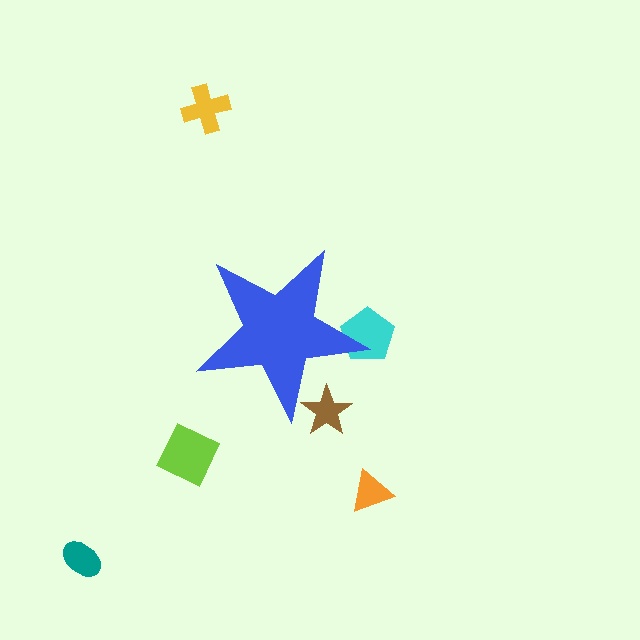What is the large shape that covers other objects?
A blue star.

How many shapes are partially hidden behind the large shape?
2 shapes are partially hidden.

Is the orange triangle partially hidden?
No, the orange triangle is fully visible.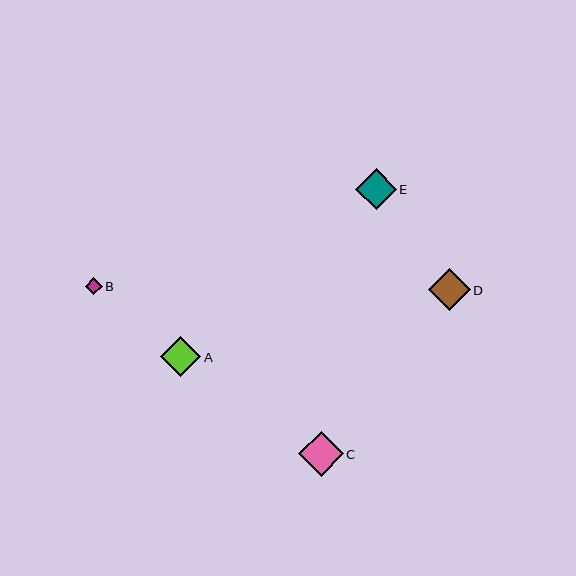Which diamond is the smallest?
Diamond B is the smallest with a size of approximately 17 pixels.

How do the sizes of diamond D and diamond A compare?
Diamond D and diamond A are approximately the same size.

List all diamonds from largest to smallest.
From largest to smallest: C, D, E, A, B.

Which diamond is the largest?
Diamond C is the largest with a size of approximately 45 pixels.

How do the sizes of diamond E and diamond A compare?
Diamond E and diamond A are approximately the same size.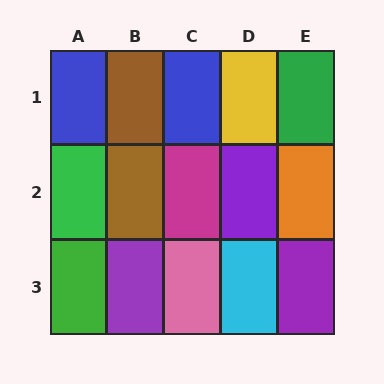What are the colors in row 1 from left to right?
Blue, brown, blue, yellow, green.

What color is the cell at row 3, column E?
Purple.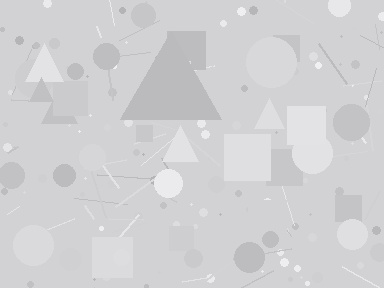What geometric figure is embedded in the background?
A triangle is embedded in the background.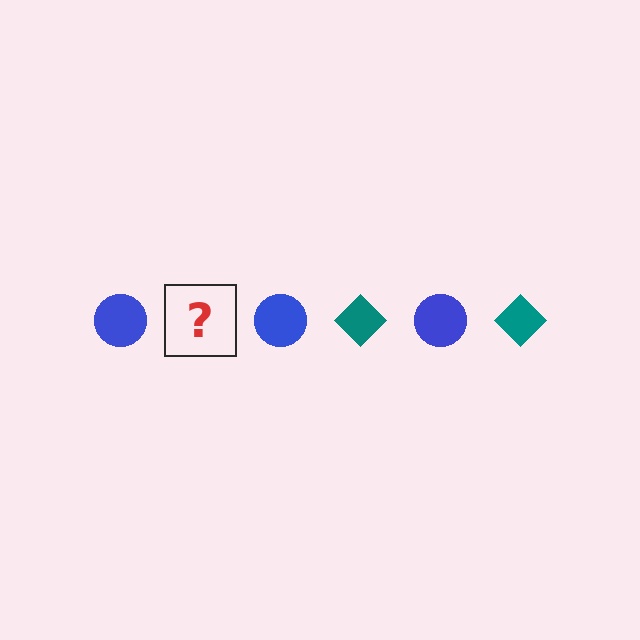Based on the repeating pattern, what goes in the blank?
The blank should be a teal diamond.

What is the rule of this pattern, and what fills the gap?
The rule is that the pattern alternates between blue circle and teal diamond. The gap should be filled with a teal diamond.